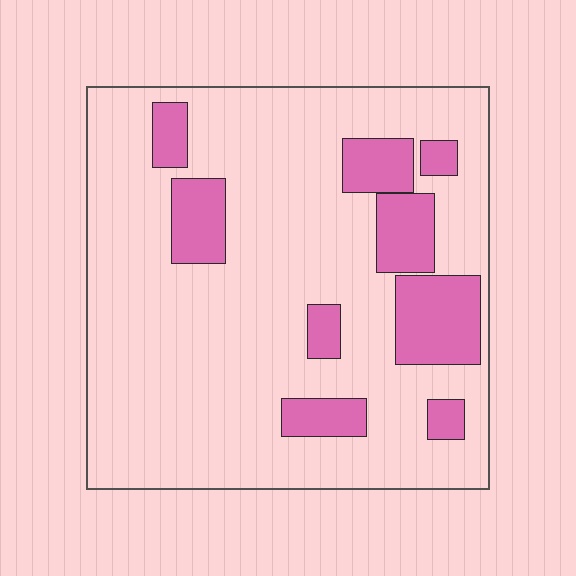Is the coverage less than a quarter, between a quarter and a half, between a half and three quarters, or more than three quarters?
Less than a quarter.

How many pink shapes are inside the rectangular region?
9.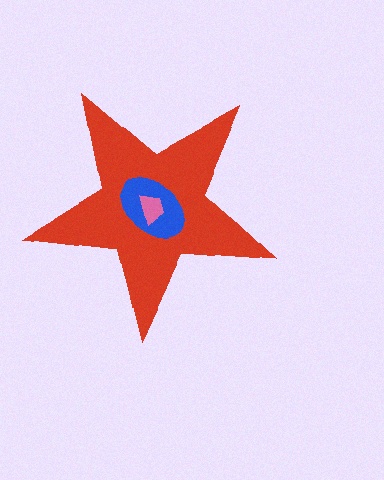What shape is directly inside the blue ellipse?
The pink trapezoid.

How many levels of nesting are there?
3.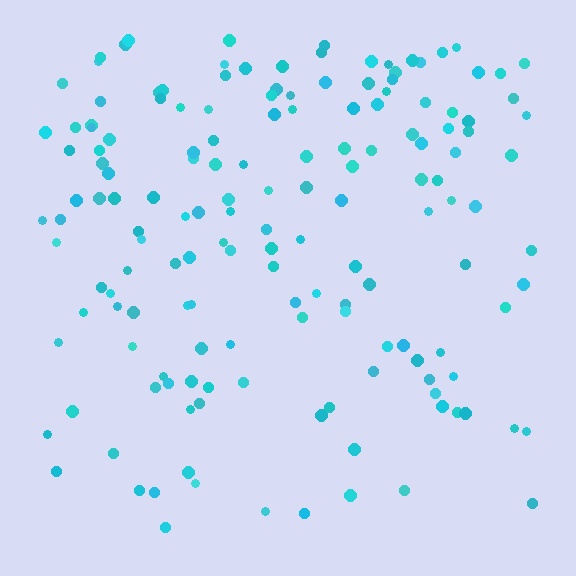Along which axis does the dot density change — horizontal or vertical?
Vertical.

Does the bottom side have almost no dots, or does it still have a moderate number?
Still a moderate number, just noticeably fewer than the top.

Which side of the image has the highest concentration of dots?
The top.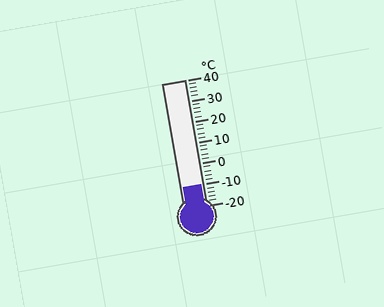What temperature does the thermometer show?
The thermometer shows approximately -10°C.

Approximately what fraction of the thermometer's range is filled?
The thermometer is filled to approximately 15% of its range.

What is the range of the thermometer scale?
The thermometer scale ranges from -20°C to 40°C.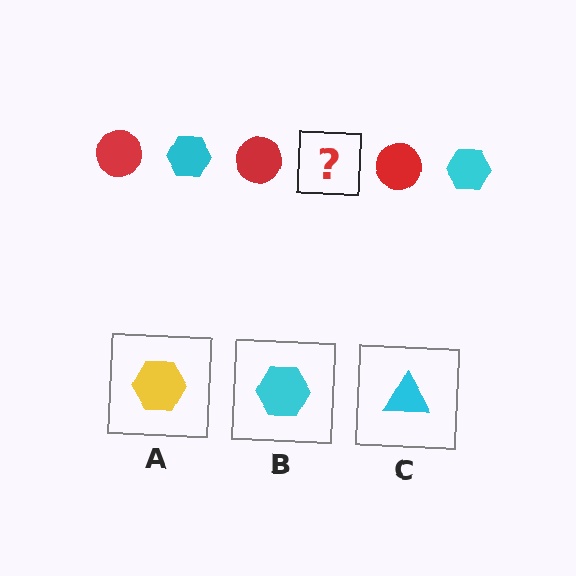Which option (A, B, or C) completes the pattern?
B.